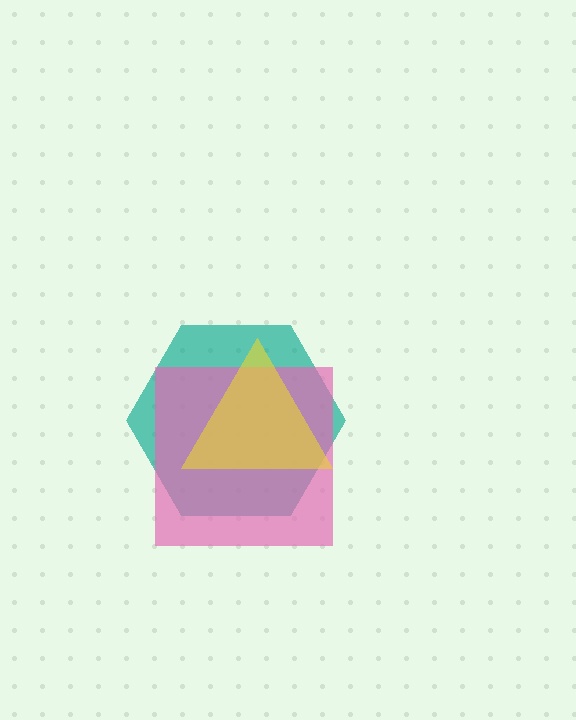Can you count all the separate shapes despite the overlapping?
Yes, there are 3 separate shapes.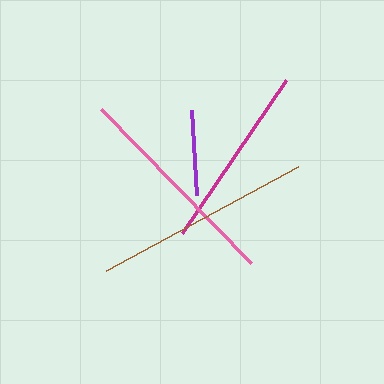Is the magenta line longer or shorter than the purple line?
The magenta line is longer than the purple line.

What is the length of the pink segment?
The pink segment is approximately 215 pixels long.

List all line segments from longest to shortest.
From longest to shortest: brown, pink, magenta, purple.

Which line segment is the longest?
The brown line is the longest at approximately 218 pixels.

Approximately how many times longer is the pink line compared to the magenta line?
The pink line is approximately 1.2 times the length of the magenta line.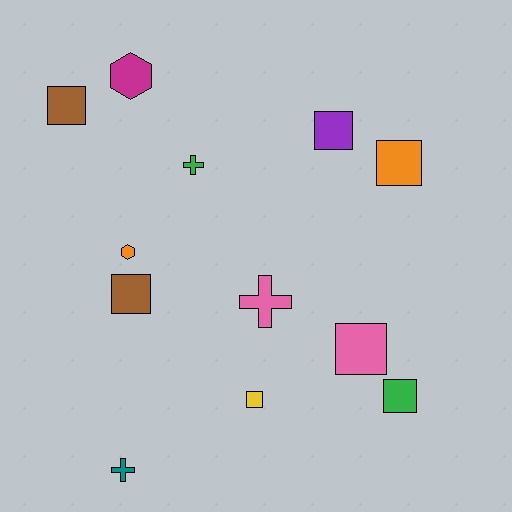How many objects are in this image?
There are 12 objects.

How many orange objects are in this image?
There are 2 orange objects.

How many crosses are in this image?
There are 3 crosses.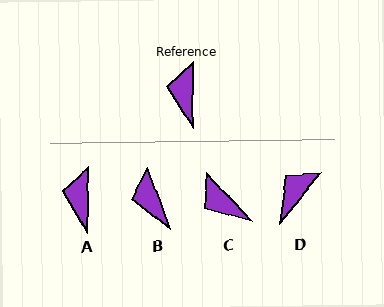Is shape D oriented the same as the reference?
No, it is off by about 39 degrees.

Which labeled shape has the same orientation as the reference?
A.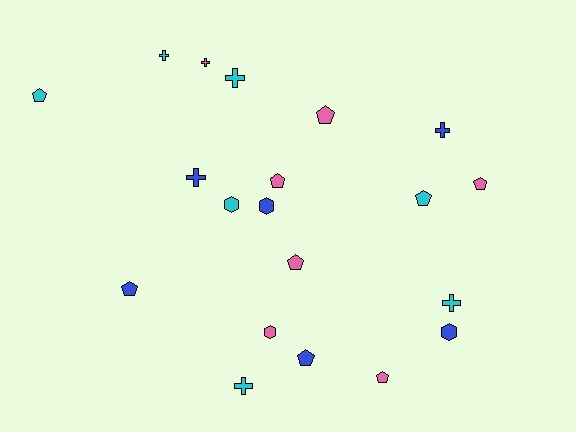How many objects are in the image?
There are 20 objects.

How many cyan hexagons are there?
There is 1 cyan hexagon.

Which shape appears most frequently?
Pentagon, with 9 objects.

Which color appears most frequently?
Cyan, with 7 objects.